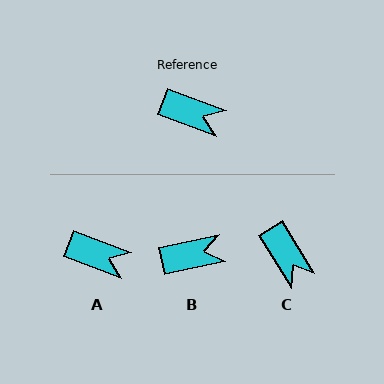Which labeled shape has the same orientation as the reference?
A.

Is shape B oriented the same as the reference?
No, it is off by about 33 degrees.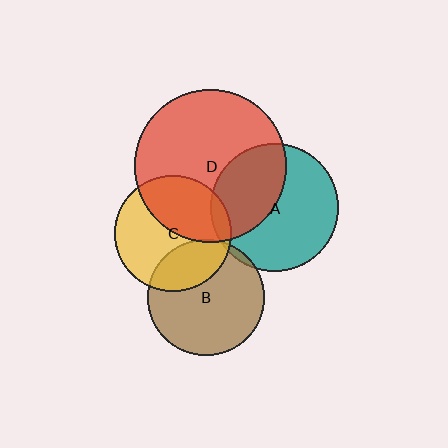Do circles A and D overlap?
Yes.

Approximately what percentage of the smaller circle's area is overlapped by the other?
Approximately 40%.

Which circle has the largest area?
Circle D (red).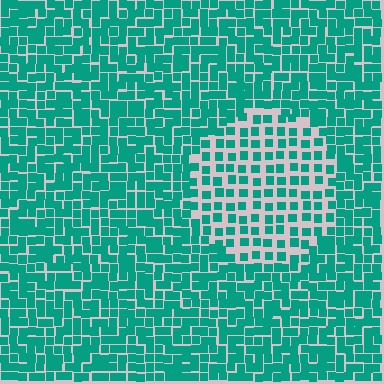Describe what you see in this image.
The image contains small teal elements arranged at two different densities. A circle-shaped region is visible where the elements are less densely packed than the surrounding area.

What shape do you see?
I see a circle.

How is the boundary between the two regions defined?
The boundary is defined by a change in element density (approximately 1.9x ratio). All elements are the same color, size, and shape.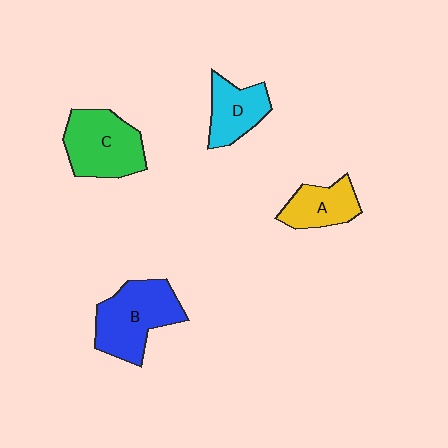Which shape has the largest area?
Shape B (blue).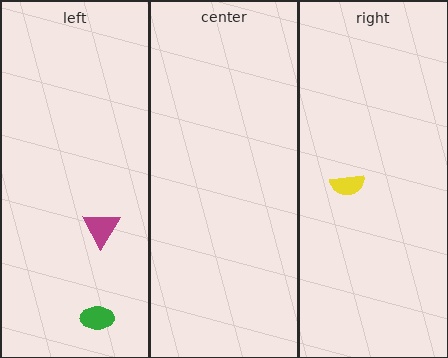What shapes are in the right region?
The yellow semicircle.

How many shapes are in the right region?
1.